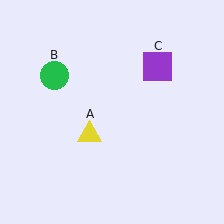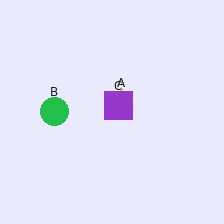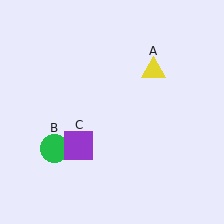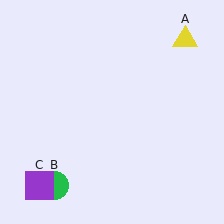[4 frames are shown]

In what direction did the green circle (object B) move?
The green circle (object B) moved down.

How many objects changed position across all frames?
3 objects changed position: yellow triangle (object A), green circle (object B), purple square (object C).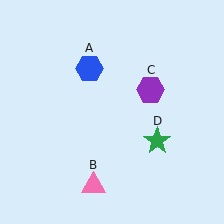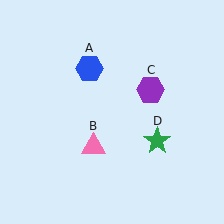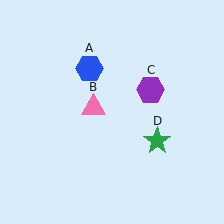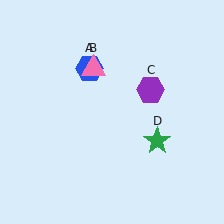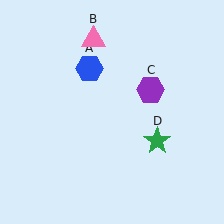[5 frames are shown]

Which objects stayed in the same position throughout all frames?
Blue hexagon (object A) and purple hexagon (object C) and green star (object D) remained stationary.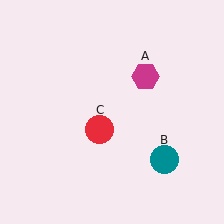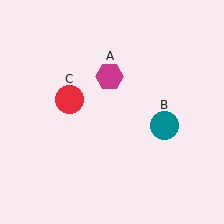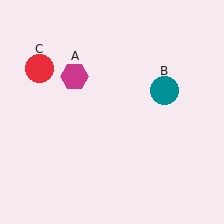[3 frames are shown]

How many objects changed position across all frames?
3 objects changed position: magenta hexagon (object A), teal circle (object B), red circle (object C).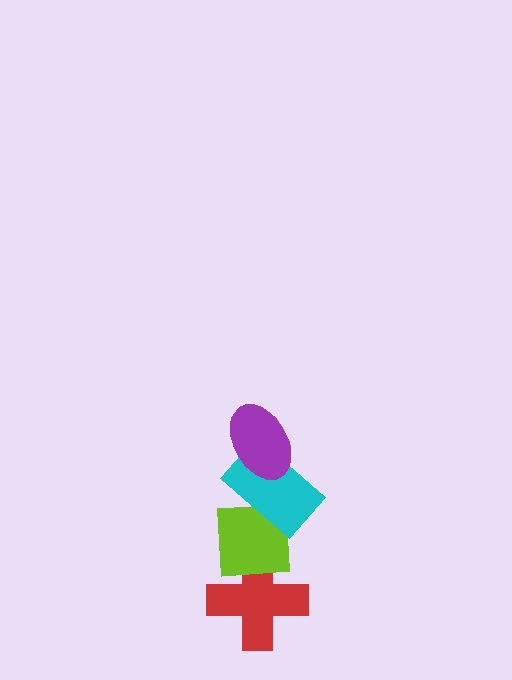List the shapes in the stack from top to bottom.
From top to bottom: the purple ellipse, the cyan rectangle, the lime square, the red cross.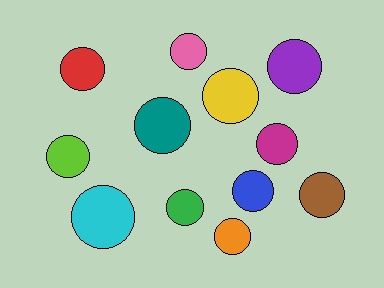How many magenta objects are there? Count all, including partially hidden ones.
There is 1 magenta object.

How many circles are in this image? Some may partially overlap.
There are 12 circles.